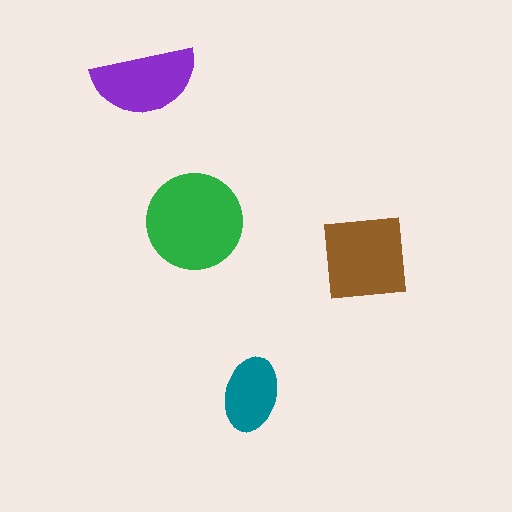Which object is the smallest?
The teal ellipse.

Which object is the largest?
The green circle.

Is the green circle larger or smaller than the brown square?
Larger.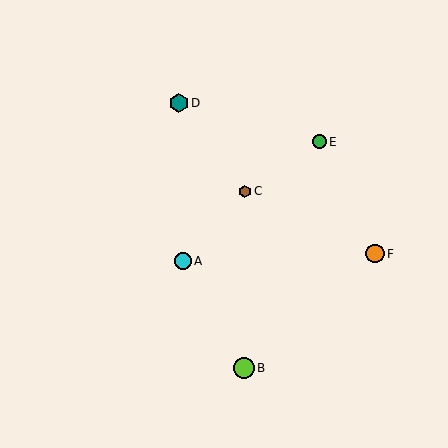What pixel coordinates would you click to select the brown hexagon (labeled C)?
Click at (245, 191) to select the brown hexagon C.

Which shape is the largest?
The lime circle (labeled B) is the largest.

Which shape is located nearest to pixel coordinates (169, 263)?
The cyan circle (labeled A) at (183, 261) is nearest to that location.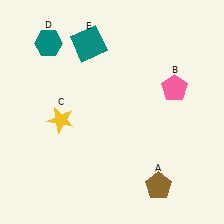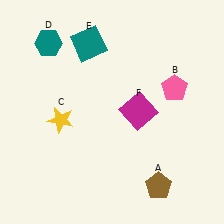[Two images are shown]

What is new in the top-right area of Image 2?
A magenta square (F) was added in the top-right area of Image 2.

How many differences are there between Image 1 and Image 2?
There is 1 difference between the two images.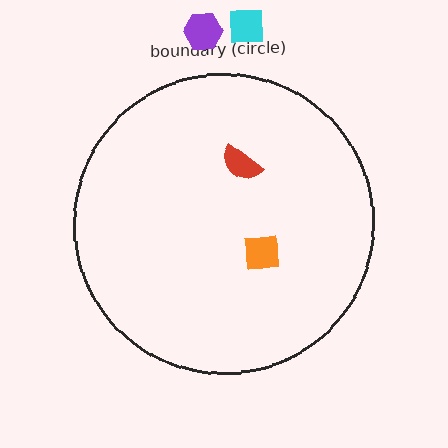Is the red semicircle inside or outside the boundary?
Inside.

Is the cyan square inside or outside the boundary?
Outside.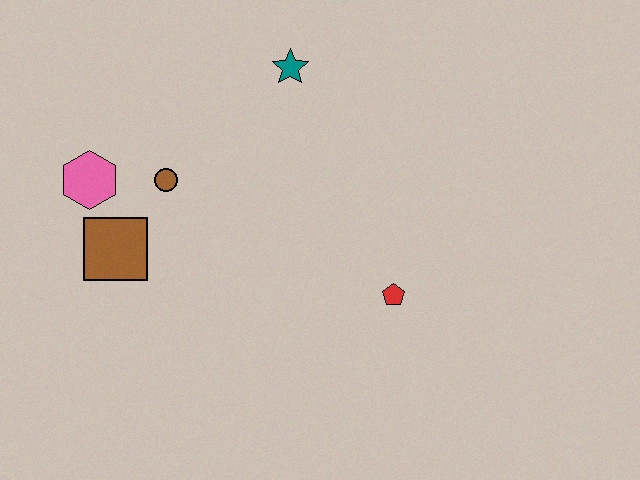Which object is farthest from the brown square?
The red pentagon is farthest from the brown square.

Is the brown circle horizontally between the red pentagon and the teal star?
No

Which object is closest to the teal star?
The brown circle is closest to the teal star.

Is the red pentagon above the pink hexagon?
No